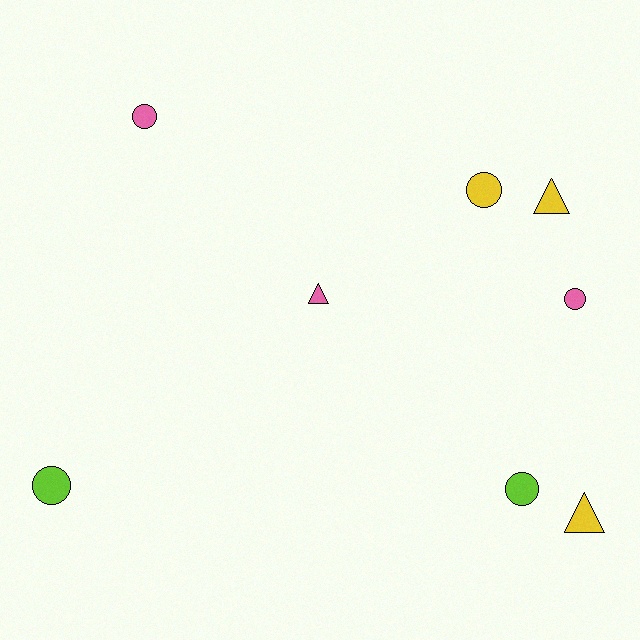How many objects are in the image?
There are 8 objects.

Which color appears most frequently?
Yellow, with 3 objects.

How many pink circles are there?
There are 2 pink circles.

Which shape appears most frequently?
Circle, with 5 objects.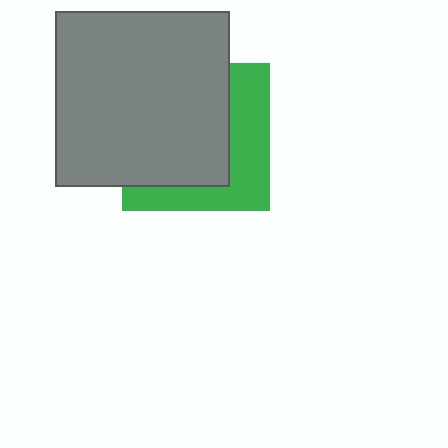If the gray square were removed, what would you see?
You would see the complete green square.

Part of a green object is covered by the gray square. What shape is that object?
It is a square.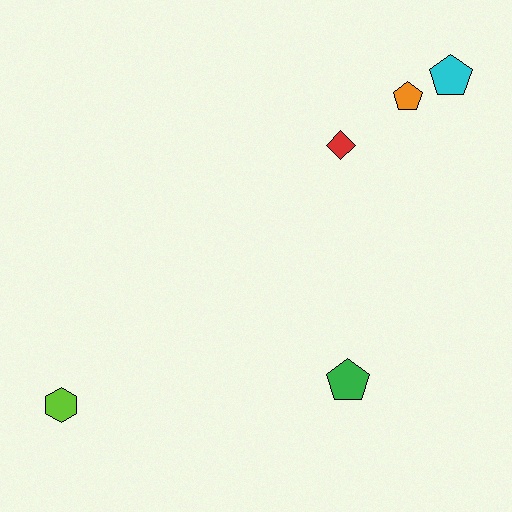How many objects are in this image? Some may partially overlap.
There are 5 objects.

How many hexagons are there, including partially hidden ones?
There is 1 hexagon.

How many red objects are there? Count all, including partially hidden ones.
There is 1 red object.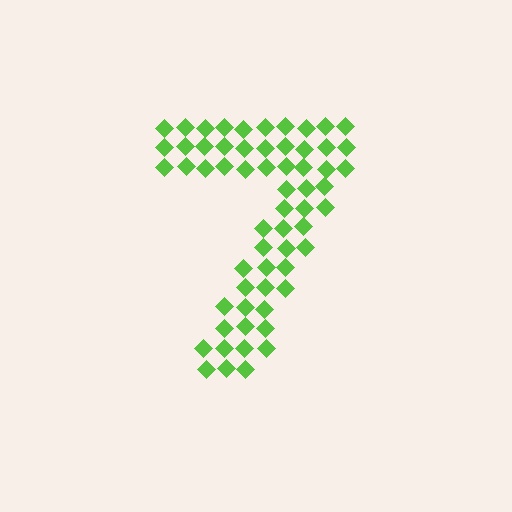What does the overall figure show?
The overall figure shows the digit 7.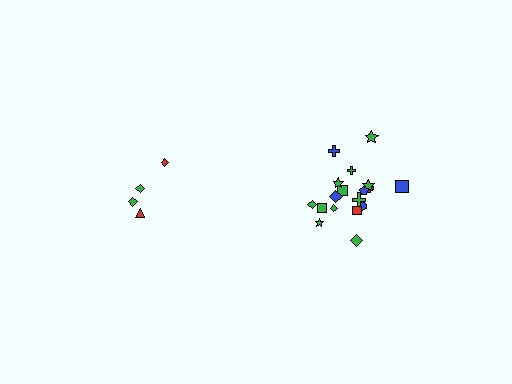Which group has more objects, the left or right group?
The right group.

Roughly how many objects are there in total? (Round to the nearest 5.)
Roughly 20 objects in total.